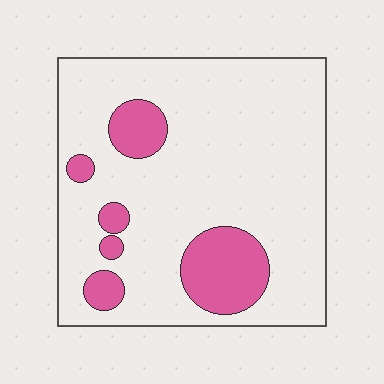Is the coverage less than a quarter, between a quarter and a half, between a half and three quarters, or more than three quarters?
Less than a quarter.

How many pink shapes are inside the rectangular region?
6.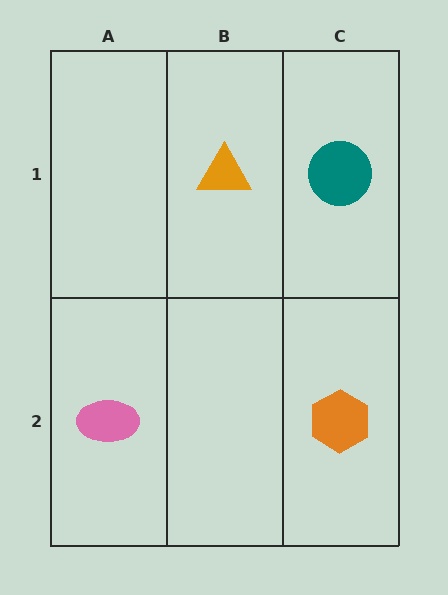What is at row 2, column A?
A pink ellipse.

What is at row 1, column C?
A teal circle.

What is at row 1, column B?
An orange triangle.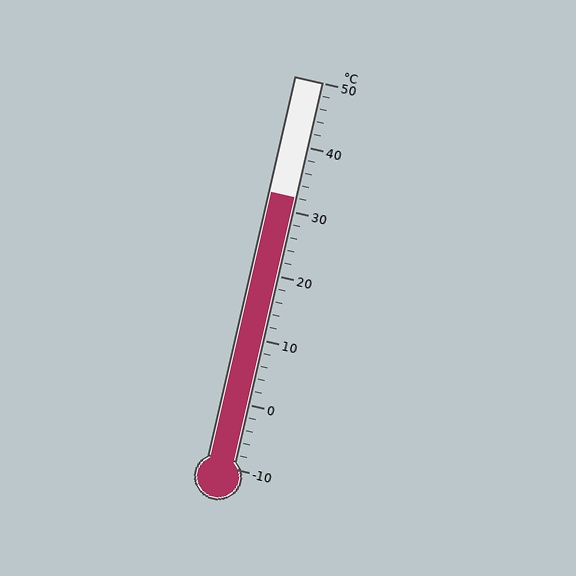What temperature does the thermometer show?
The thermometer shows approximately 32°C.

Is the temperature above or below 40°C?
The temperature is below 40°C.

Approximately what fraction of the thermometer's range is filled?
The thermometer is filled to approximately 70% of its range.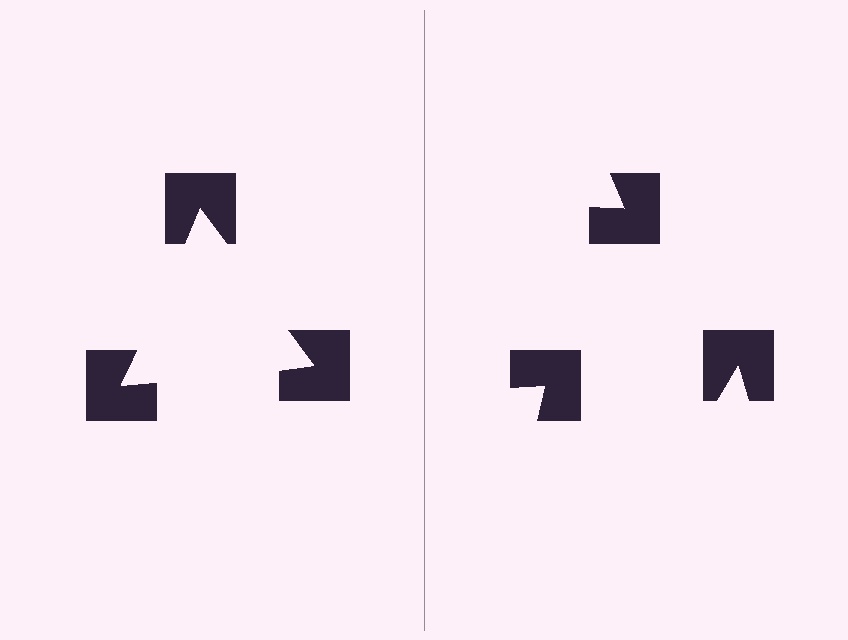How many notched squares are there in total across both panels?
6 — 3 on each side.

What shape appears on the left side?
An illusory triangle.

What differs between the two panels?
The notched squares are positioned identically on both sides; only the wedge orientations differ. On the left they align to a triangle; on the right they are misaligned.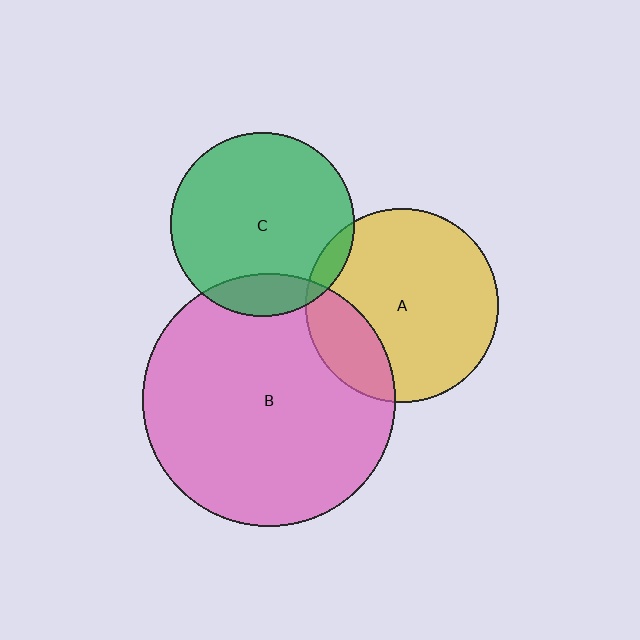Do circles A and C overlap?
Yes.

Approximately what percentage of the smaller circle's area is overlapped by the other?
Approximately 5%.